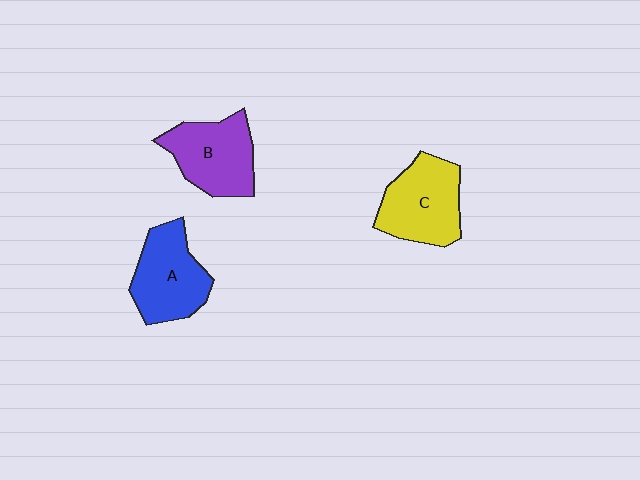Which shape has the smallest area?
Shape B (purple).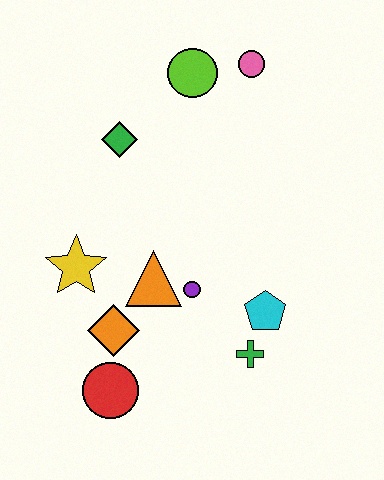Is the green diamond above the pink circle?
No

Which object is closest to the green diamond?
The lime circle is closest to the green diamond.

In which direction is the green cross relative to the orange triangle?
The green cross is to the right of the orange triangle.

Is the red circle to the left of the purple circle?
Yes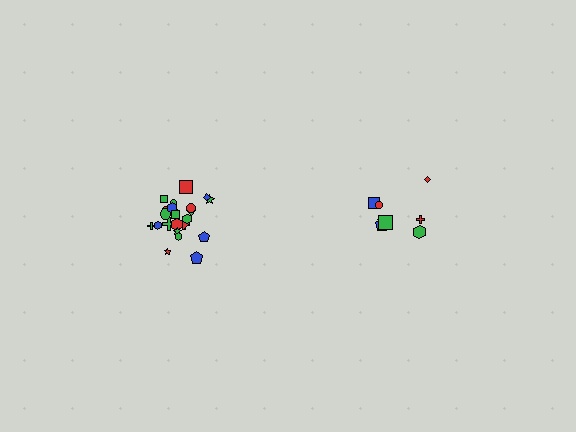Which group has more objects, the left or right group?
The left group.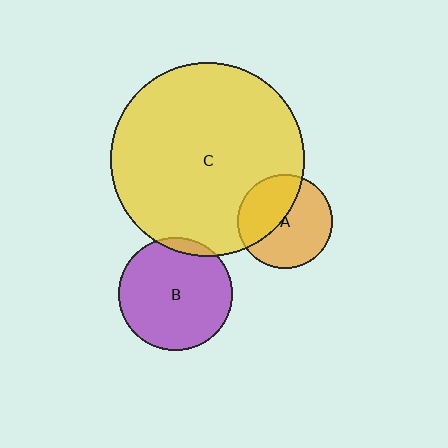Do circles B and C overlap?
Yes.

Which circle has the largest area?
Circle C (yellow).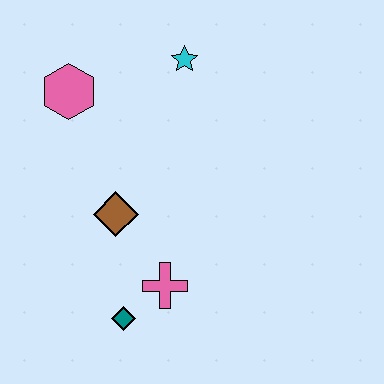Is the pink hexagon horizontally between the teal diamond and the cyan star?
No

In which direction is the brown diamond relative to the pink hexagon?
The brown diamond is below the pink hexagon.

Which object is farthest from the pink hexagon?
The teal diamond is farthest from the pink hexagon.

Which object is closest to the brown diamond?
The pink cross is closest to the brown diamond.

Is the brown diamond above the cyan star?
No